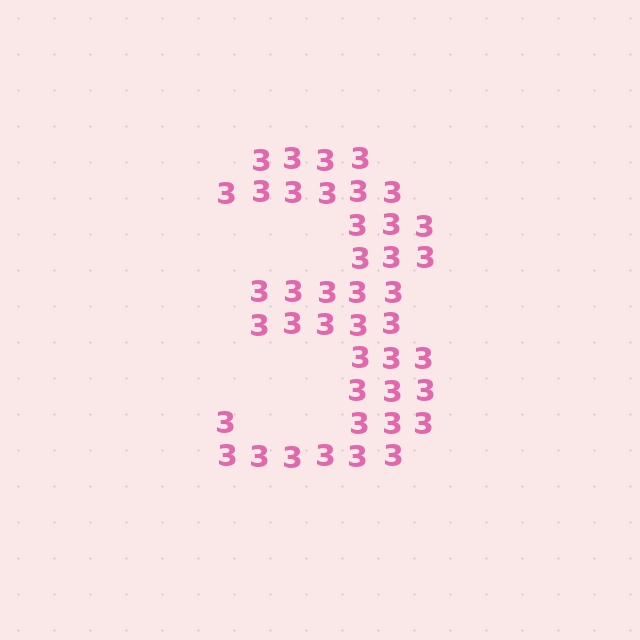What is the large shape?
The large shape is the digit 3.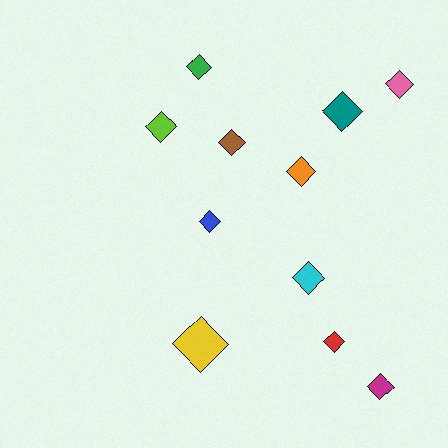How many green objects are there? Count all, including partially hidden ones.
There is 1 green object.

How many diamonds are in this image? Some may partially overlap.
There are 11 diamonds.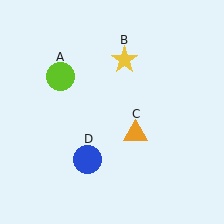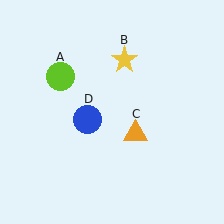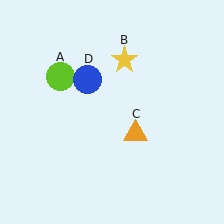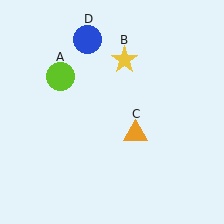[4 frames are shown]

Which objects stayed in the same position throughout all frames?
Lime circle (object A) and yellow star (object B) and orange triangle (object C) remained stationary.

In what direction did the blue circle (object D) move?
The blue circle (object D) moved up.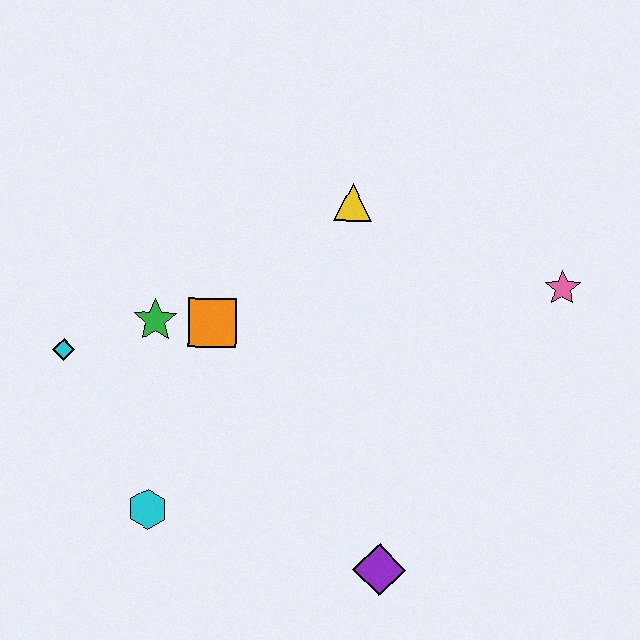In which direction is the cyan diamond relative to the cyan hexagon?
The cyan diamond is above the cyan hexagon.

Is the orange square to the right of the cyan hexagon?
Yes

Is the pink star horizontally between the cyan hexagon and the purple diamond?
No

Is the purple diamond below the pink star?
Yes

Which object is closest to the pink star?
The yellow triangle is closest to the pink star.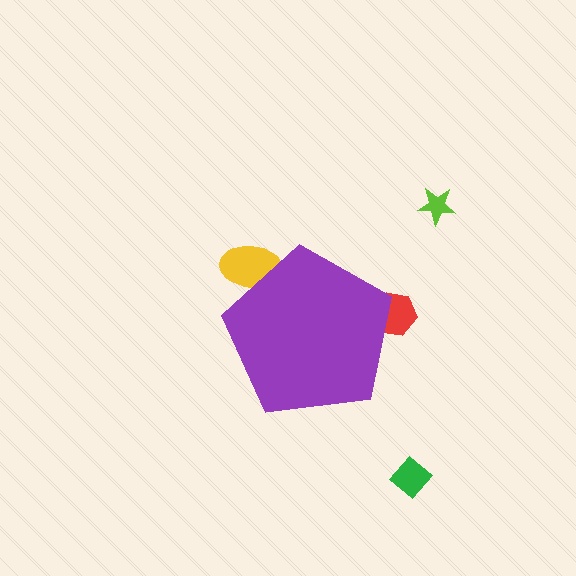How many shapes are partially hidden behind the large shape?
2 shapes are partially hidden.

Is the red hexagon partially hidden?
Yes, the red hexagon is partially hidden behind the purple pentagon.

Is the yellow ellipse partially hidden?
Yes, the yellow ellipse is partially hidden behind the purple pentagon.